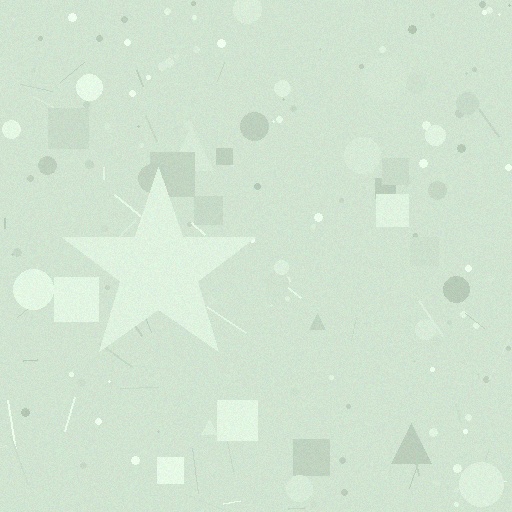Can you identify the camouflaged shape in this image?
The camouflaged shape is a star.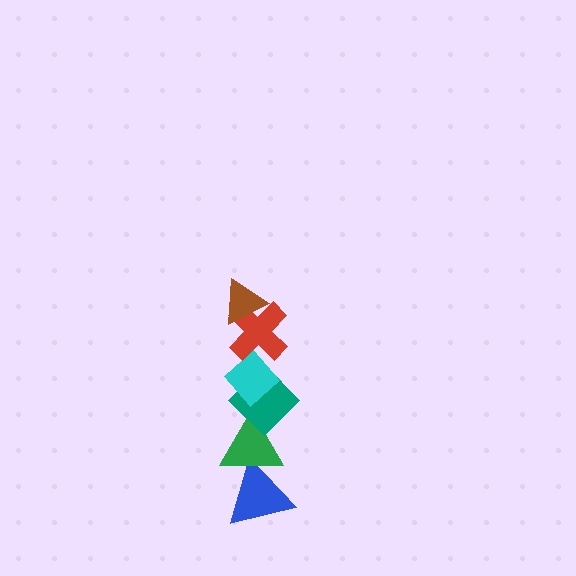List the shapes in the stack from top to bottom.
From top to bottom: the brown triangle, the red cross, the cyan diamond, the teal diamond, the green triangle, the blue triangle.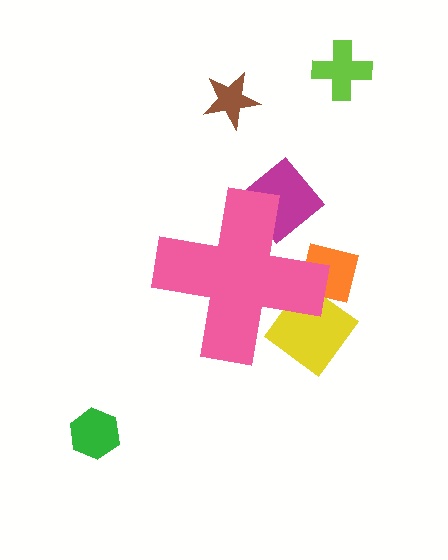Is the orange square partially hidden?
Yes, the orange square is partially hidden behind the pink cross.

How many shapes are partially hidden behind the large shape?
3 shapes are partially hidden.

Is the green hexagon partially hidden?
No, the green hexagon is fully visible.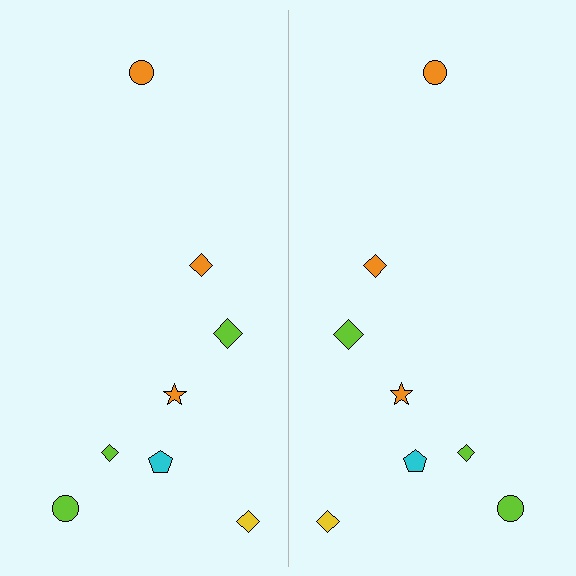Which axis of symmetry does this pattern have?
The pattern has a vertical axis of symmetry running through the center of the image.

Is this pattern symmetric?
Yes, this pattern has bilateral (reflection) symmetry.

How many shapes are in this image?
There are 16 shapes in this image.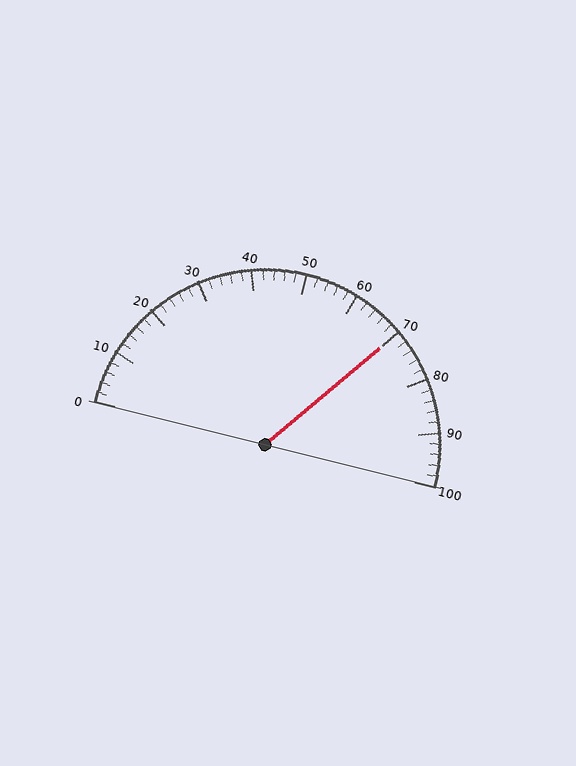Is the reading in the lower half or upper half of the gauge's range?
The reading is in the upper half of the range (0 to 100).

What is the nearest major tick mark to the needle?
The nearest major tick mark is 70.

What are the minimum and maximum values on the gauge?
The gauge ranges from 0 to 100.